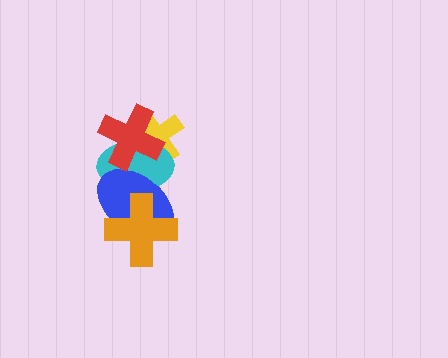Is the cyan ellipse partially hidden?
Yes, it is partially covered by another shape.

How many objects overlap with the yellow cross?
2 objects overlap with the yellow cross.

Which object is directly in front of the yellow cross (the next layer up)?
The cyan ellipse is directly in front of the yellow cross.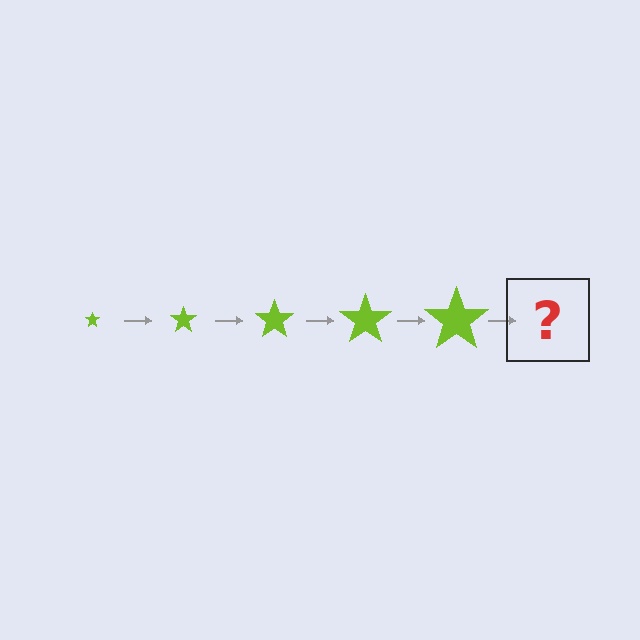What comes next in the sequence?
The next element should be a lime star, larger than the previous one.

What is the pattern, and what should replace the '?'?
The pattern is that the star gets progressively larger each step. The '?' should be a lime star, larger than the previous one.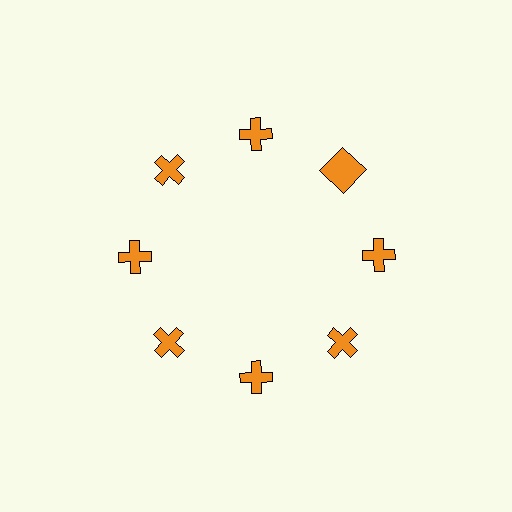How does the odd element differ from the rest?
It has a different shape: square instead of cross.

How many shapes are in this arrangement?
There are 8 shapes arranged in a ring pattern.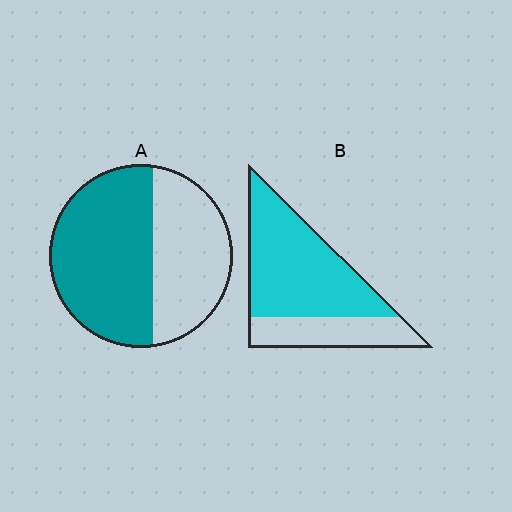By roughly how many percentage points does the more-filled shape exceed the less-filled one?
By roughly 10 percentage points (B over A).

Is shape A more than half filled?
Yes.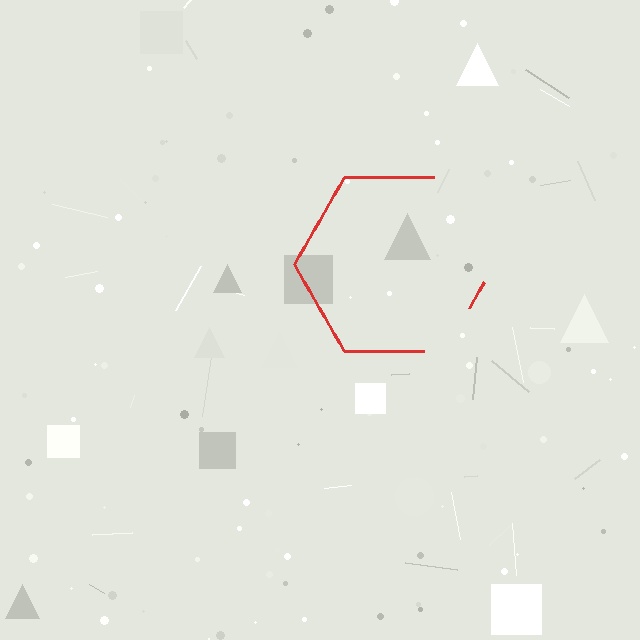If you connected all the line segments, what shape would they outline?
They would outline a hexagon.